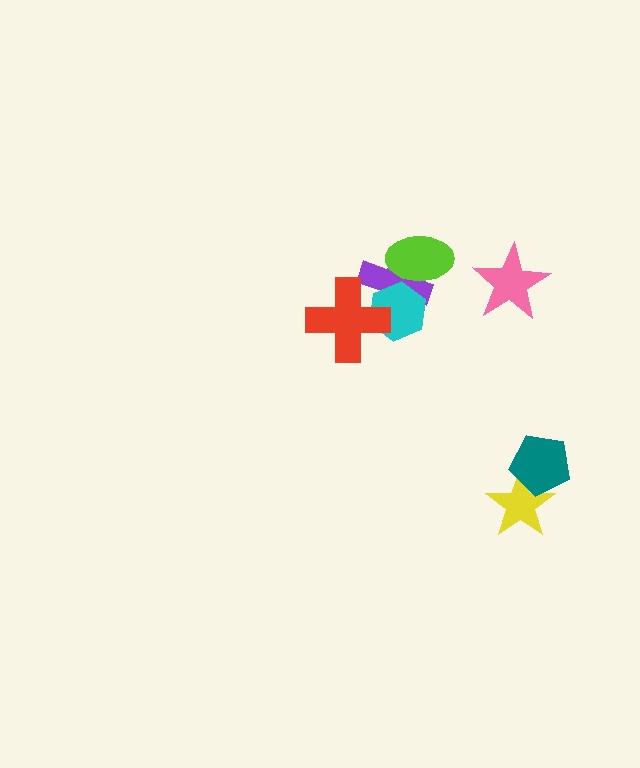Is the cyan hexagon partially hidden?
Yes, it is partially covered by another shape.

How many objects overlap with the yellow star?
1 object overlaps with the yellow star.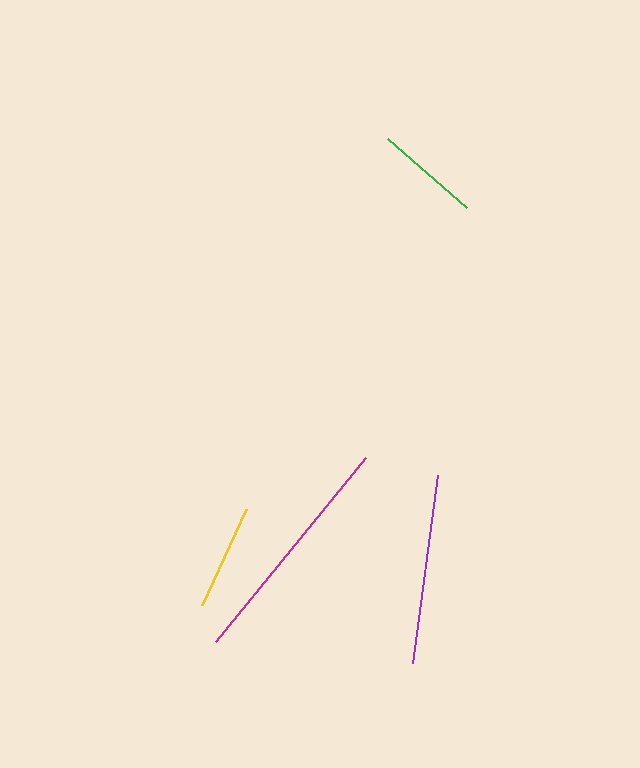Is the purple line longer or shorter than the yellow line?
The purple line is longer than the yellow line.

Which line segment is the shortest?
The green line is the shortest at approximately 105 pixels.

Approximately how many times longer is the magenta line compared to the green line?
The magenta line is approximately 2.3 times the length of the green line.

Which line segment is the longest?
The magenta line is the longest at approximately 238 pixels.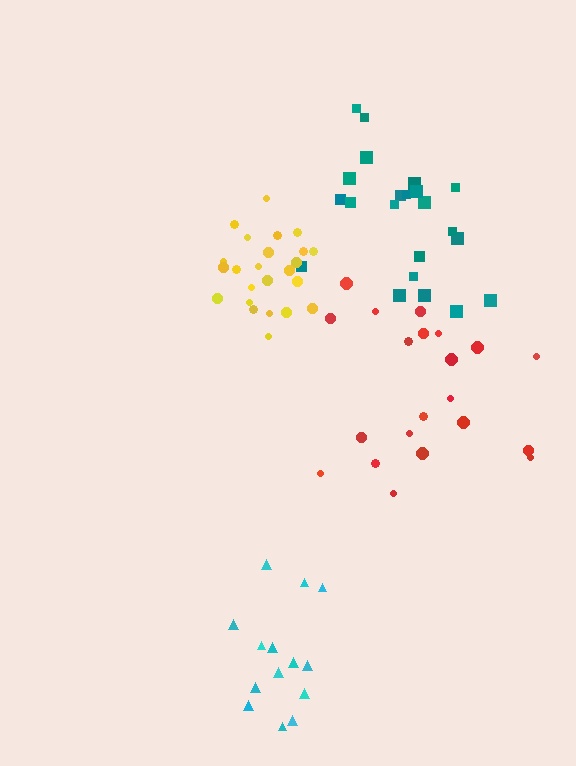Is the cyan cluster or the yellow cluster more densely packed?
Yellow.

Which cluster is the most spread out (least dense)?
Red.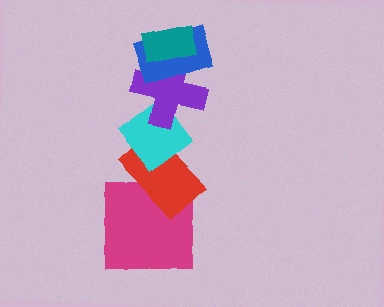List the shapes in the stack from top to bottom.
From top to bottom: the teal rectangle, the blue rectangle, the purple cross, the cyan diamond, the red rectangle, the magenta square.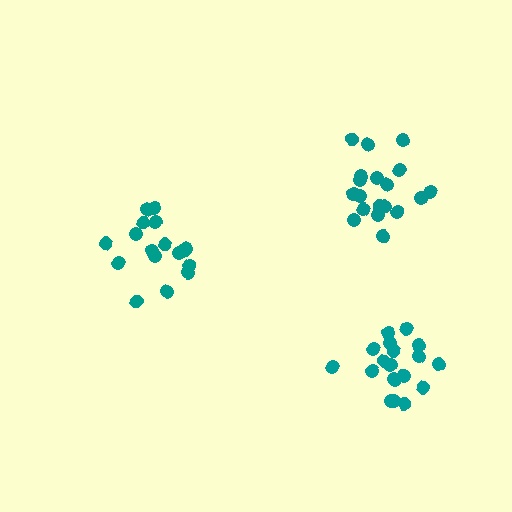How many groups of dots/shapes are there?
There are 3 groups.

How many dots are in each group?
Group 1: 17 dots, Group 2: 19 dots, Group 3: 19 dots (55 total).